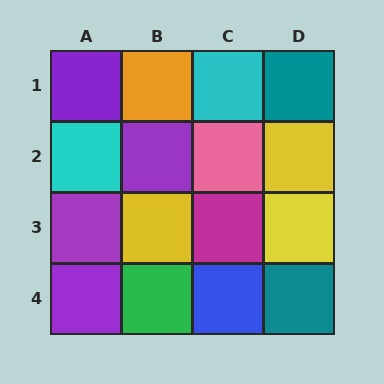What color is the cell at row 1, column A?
Purple.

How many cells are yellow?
3 cells are yellow.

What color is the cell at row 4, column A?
Purple.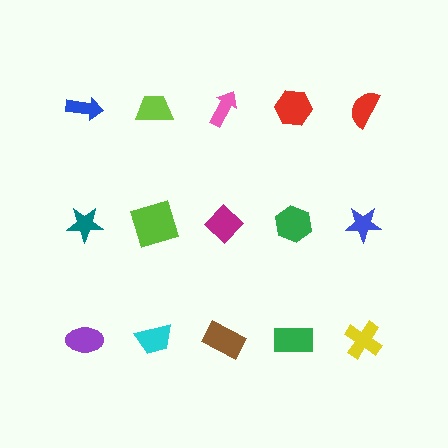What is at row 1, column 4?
A red hexagon.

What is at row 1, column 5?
A red semicircle.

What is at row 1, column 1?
A blue arrow.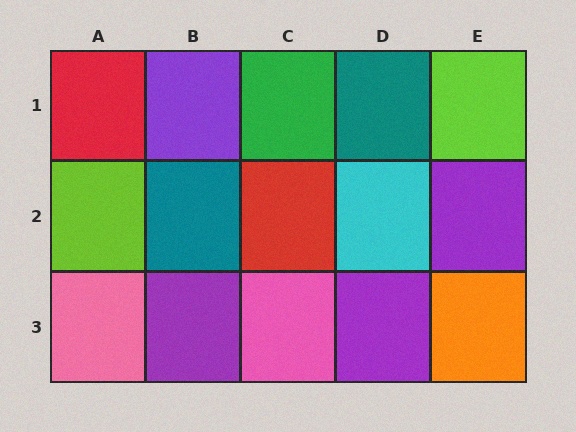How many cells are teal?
2 cells are teal.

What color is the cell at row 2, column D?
Cyan.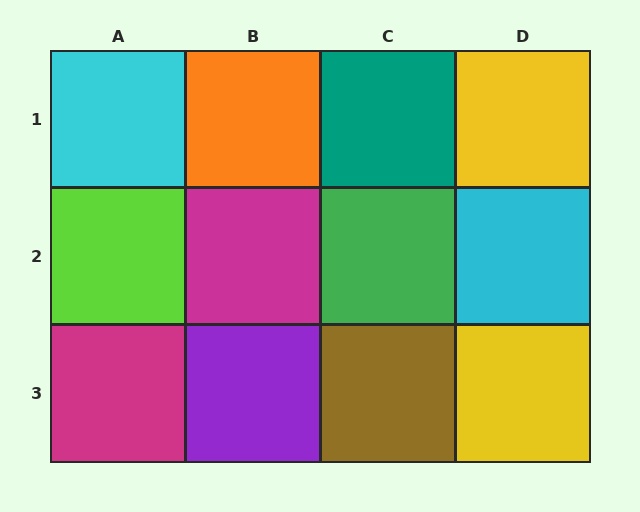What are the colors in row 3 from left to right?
Magenta, purple, brown, yellow.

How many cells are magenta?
2 cells are magenta.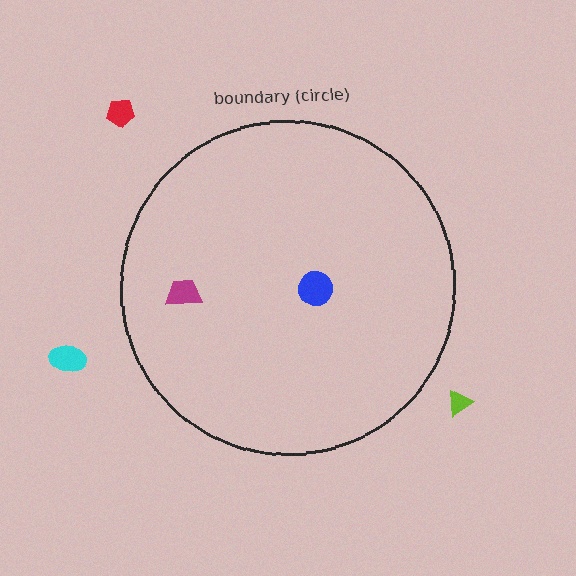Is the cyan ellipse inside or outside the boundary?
Outside.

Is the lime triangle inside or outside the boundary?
Outside.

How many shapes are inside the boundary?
2 inside, 3 outside.